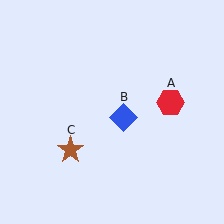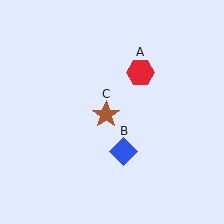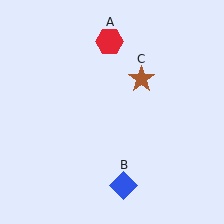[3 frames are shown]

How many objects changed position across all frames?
3 objects changed position: red hexagon (object A), blue diamond (object B), brown star (object C).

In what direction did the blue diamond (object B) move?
The blue diamond (object B) moved down.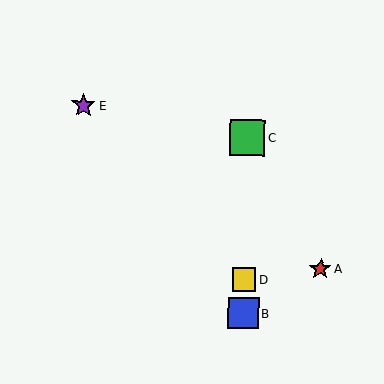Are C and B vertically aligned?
Yes, both are at x≈247.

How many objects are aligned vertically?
3 objects (B, C, D) are aligned vertically.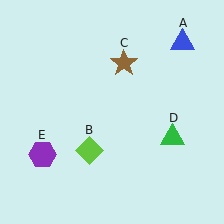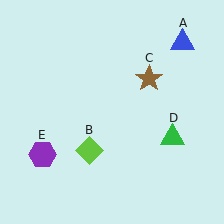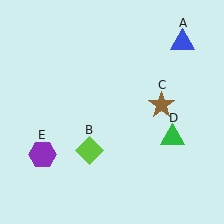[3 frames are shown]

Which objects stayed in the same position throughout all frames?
Blue triangle (object A) and lime diamond (object B) and green triangle (object D) and purple hexagon (object E) remained stationary.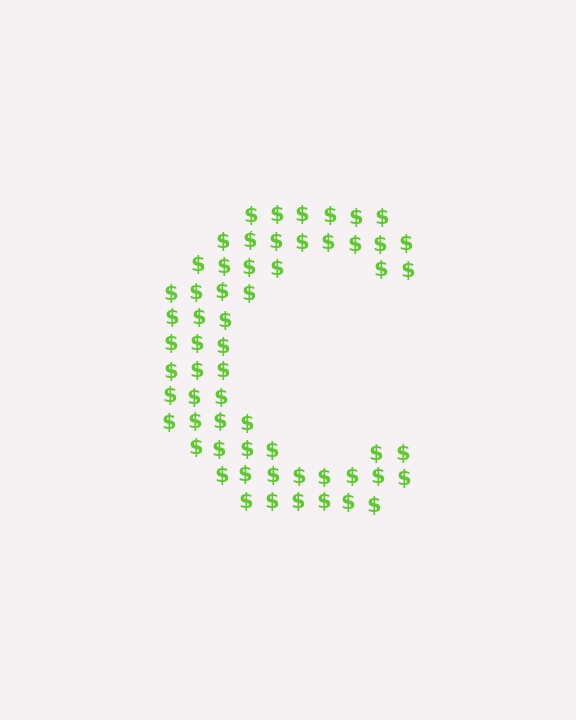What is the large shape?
The large shape is the letter C.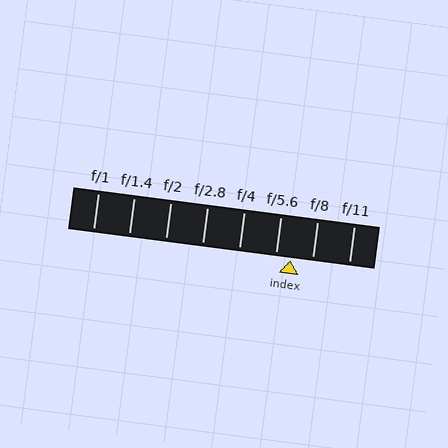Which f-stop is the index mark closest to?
The index mark is closest to f/5.6.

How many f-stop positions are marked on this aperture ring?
There are 8 f-stop positions marked.